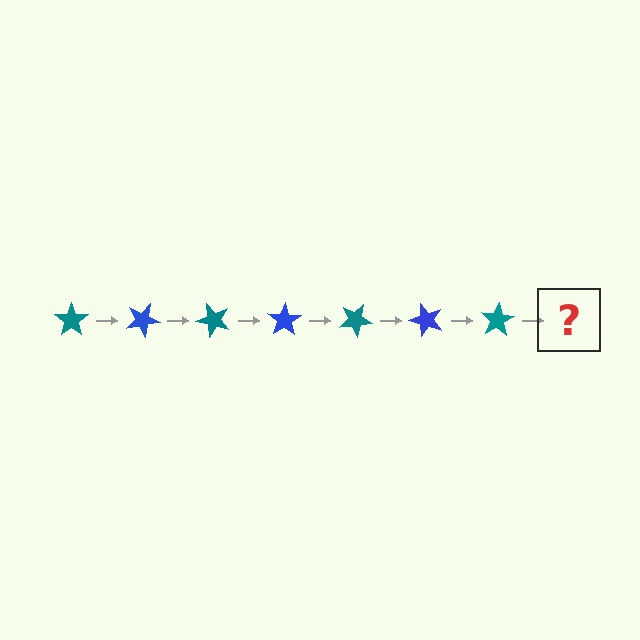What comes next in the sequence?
The next element should be a blue star, rotated 175 degrees from the start.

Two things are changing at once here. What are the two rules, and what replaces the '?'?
The two rules are that it rotates 25 degrees each step and the color cycles through teal and blue. The '?' should be a blue star, rotated 175 degrees from the start.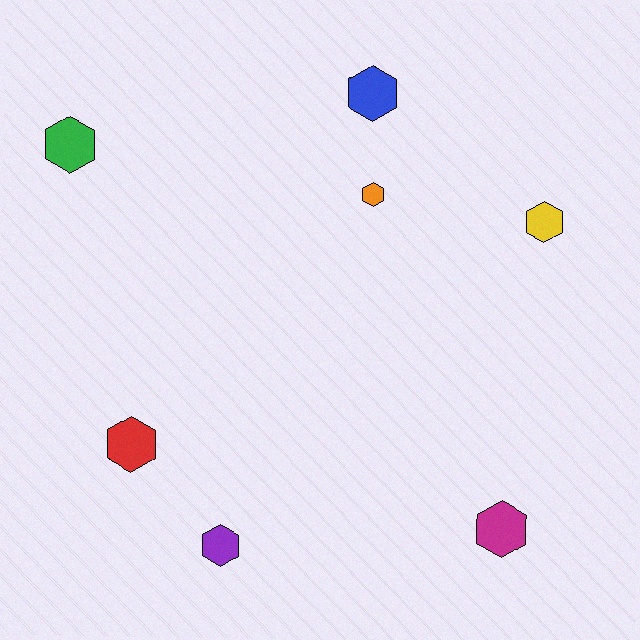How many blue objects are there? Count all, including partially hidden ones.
There is 1 blue object.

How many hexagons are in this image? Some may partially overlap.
There are 7 hexagons.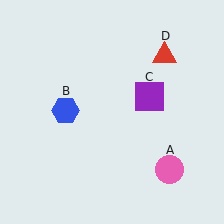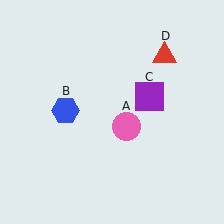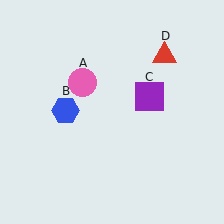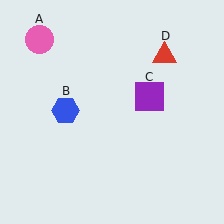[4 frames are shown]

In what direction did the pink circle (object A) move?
The pink circle (object A) moved up and to the left.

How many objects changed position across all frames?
1 object changed position: pink circle (object A).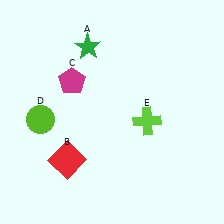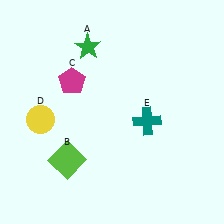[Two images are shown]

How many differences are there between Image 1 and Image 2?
There are 3 differences between the two images.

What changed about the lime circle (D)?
In Image 1, D is lime. In Image 2, it changed to yellow.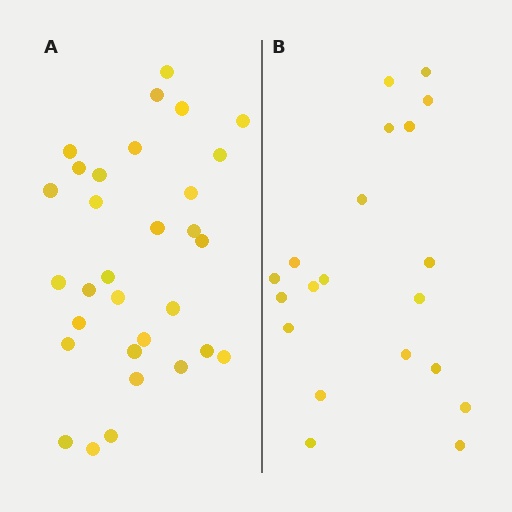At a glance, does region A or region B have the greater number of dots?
Region A (the left region) has more dots.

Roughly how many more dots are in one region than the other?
Region A has roughly 12 or so more dots than region B.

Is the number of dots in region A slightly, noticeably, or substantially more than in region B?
Region A has substantially more. The ratio is roughly 1.6 to 1.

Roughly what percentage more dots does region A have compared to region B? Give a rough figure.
About 55% more.